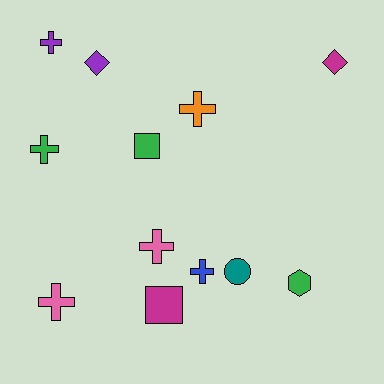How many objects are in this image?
There are 12 objects.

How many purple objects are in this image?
There are 2 purple objects.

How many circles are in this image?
There is 1 circle.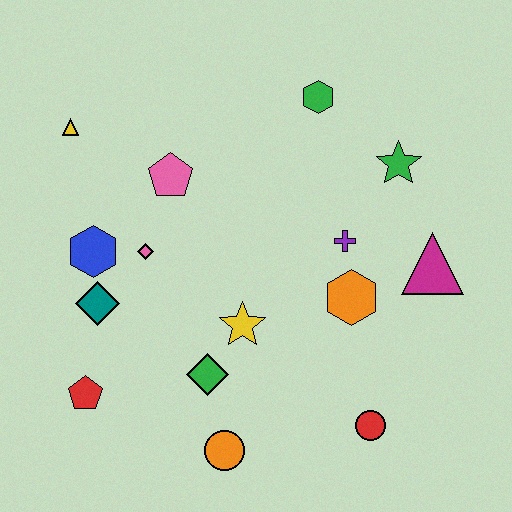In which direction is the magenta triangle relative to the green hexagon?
The magenta triangle is below the green hexagon.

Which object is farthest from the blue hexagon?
The magenta triangle is farthest from the blue hexagon.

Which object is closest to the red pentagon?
The teal diamond is closest to the red pentagon.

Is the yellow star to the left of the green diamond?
No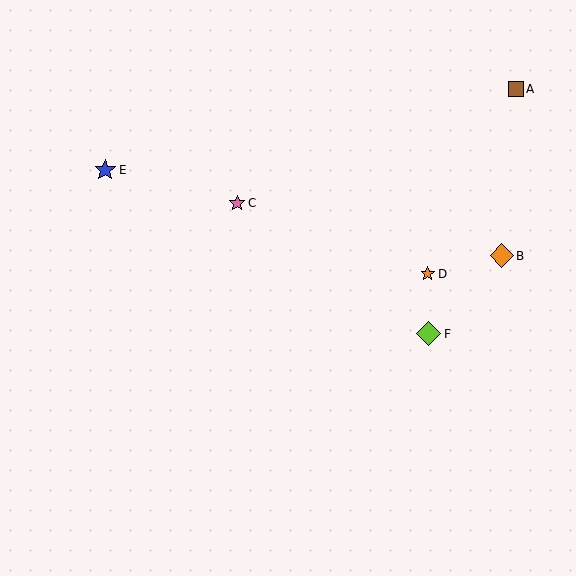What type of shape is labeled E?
Shape E is a blue star.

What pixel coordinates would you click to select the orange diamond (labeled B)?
Click at (502, 256) to select the orange diamond B.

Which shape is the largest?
The lime diamond (labeled F) is the largest.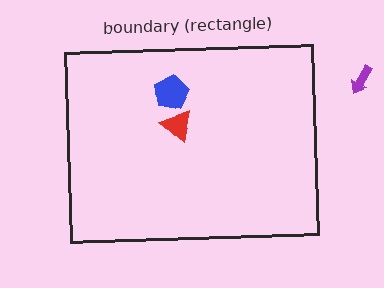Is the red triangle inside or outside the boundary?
Inside.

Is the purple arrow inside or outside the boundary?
Outside.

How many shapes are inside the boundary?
2 inside, 1 outside.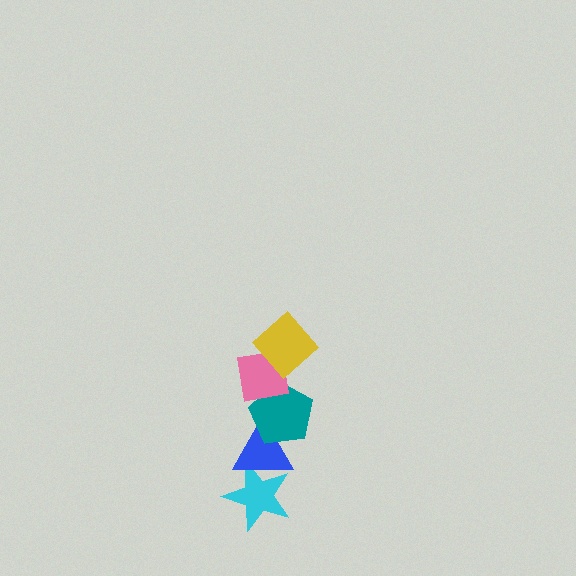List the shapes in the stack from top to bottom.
From top to bottom: the yellow diamond, the pink square, the teal pentagon, the blue triangle, the cyan star.